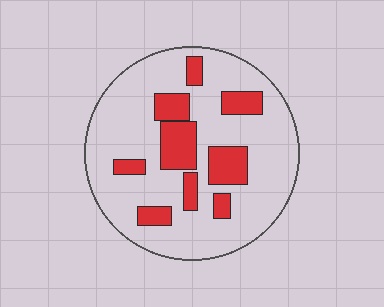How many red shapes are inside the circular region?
9.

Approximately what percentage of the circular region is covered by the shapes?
Approximately 20%.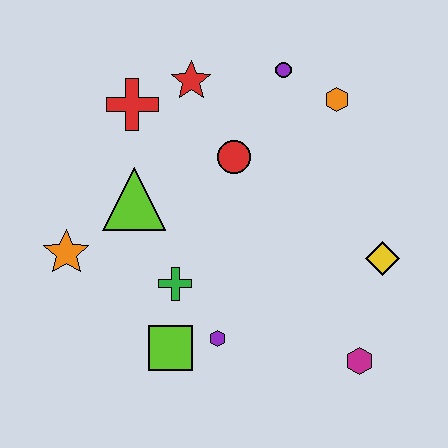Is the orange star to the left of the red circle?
Yes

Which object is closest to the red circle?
The red star is closest to the red circle.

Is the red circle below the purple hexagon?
No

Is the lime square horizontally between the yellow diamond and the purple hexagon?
No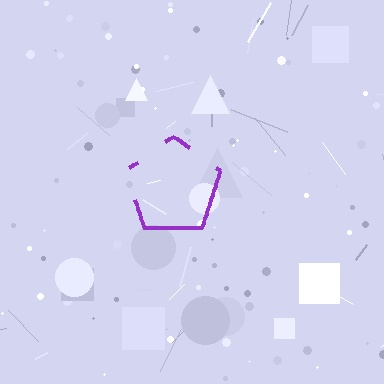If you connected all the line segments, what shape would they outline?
They would outline a pentagon.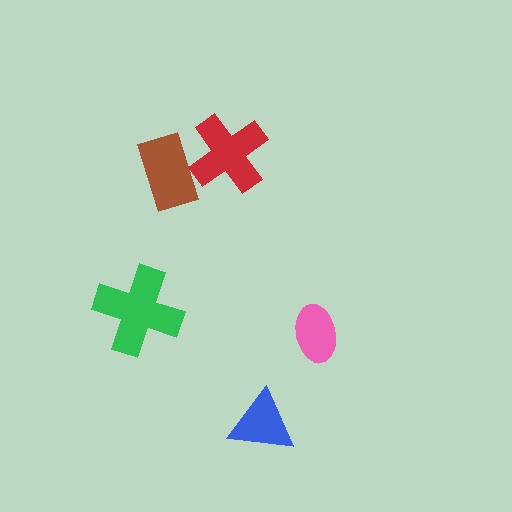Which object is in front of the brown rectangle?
The red cross is in front of the brown rectangle.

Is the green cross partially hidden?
No, no other shape covers it.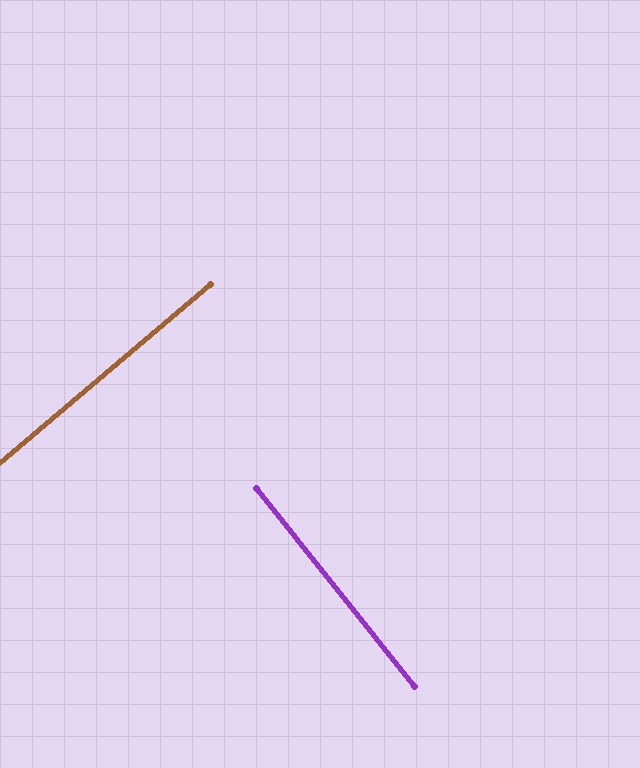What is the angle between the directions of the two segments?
Approximately 89 degrees.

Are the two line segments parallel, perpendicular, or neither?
Perpendicular — they meet at approximately 89°.